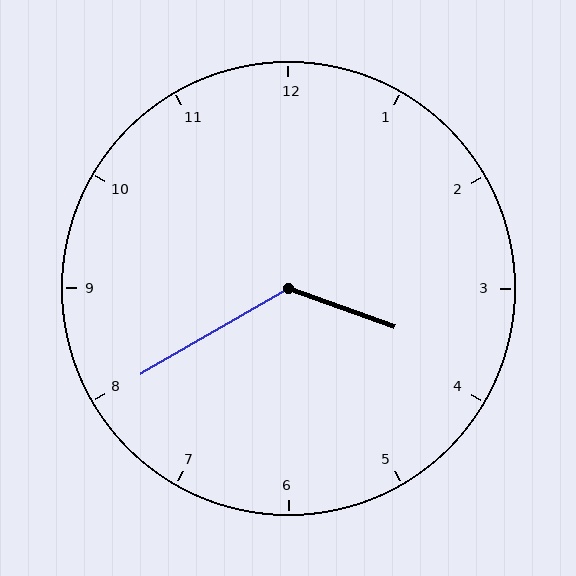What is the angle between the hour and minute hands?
Approximately 130 degrees.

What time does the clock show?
3:40.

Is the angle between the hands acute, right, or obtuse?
It is obtuse.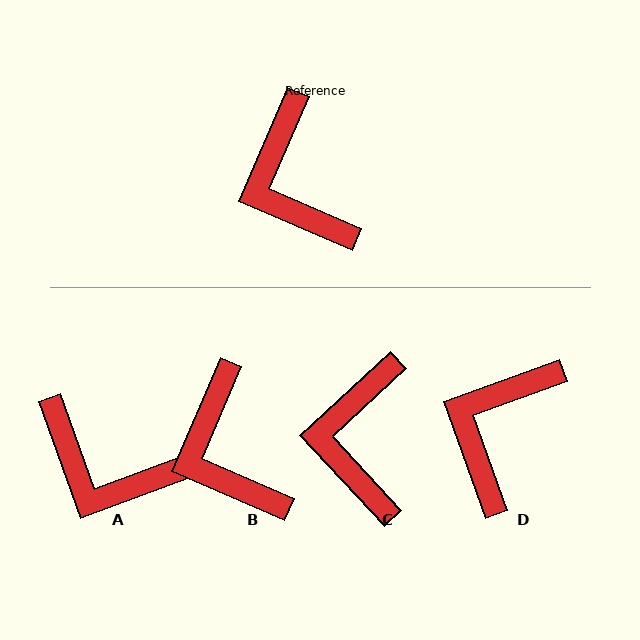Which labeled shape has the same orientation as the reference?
B.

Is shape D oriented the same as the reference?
No, it is off by about 47 degrees.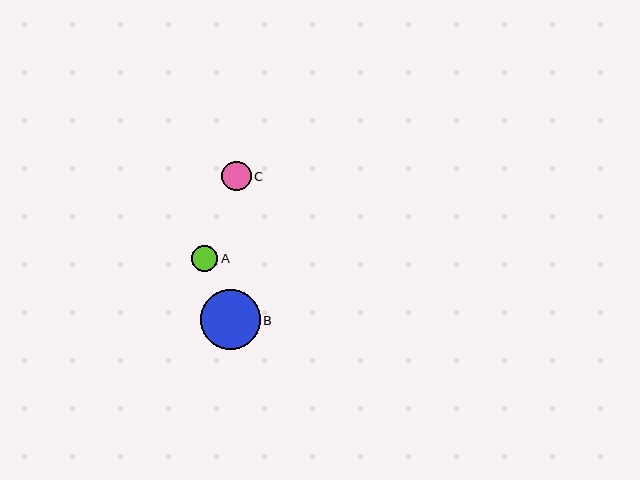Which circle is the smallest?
Circle A is the smallest with a size of approximately 26 pixels.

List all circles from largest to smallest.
From largest to smallest: B, C, A.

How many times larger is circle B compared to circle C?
Circle B is approximately 2.0 times the size of circle C.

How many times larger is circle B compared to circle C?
Circle B is approximately 2.0 times the size of circle C.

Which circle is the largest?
Circle B is the largest with a size of approximately 60 pixels.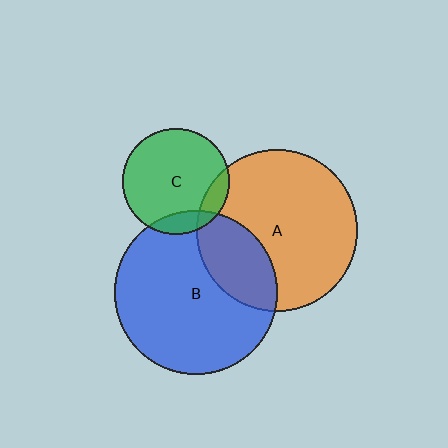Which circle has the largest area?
Circle B (blue).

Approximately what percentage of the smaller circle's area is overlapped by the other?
Approximately 25%.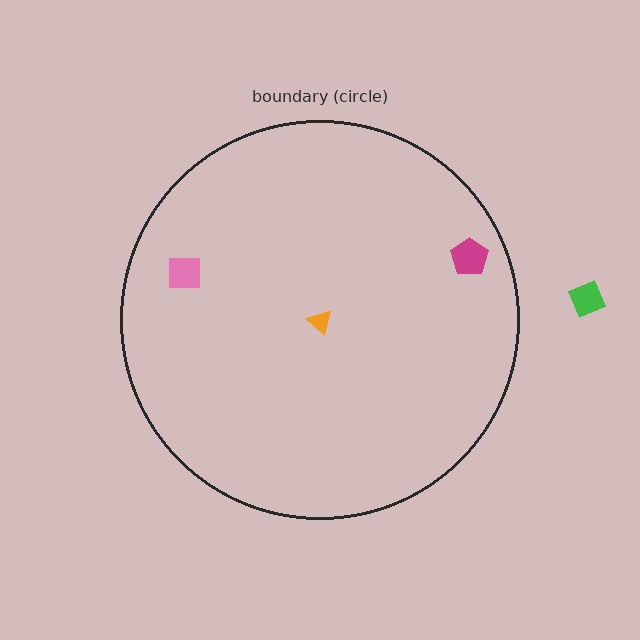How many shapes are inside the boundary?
3 inside, 1 outside.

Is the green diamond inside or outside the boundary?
Outside.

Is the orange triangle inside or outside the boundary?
Inside.